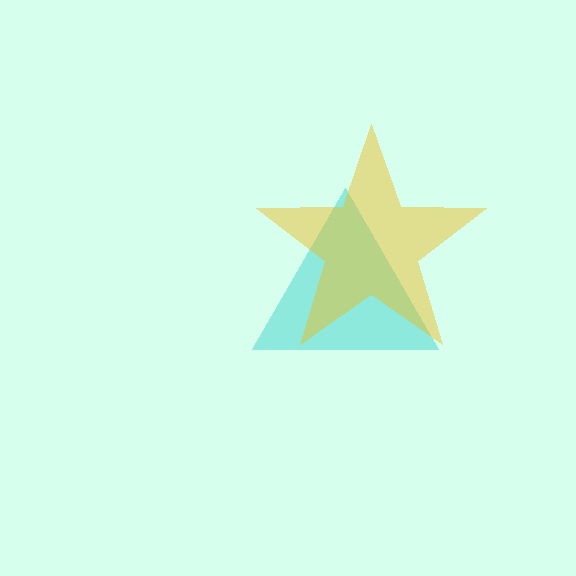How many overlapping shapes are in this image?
There are 2 overlapping shapes in the image.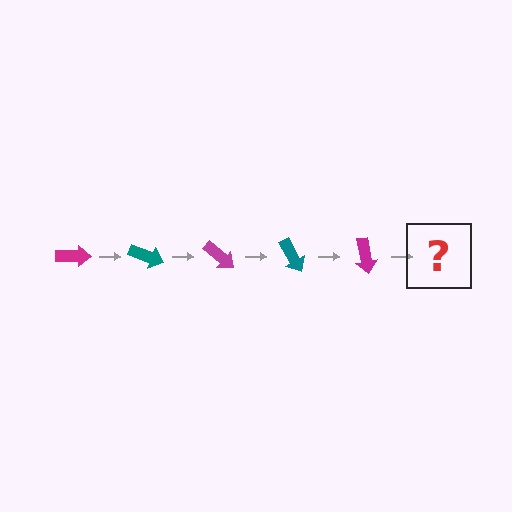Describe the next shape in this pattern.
It should be a teal arrow, rotated 100 degrees from the start.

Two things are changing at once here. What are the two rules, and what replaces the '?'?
The two rules are that it rotates 20 degrees each step and the color cycles through magenta and teal. The '?' should be a teal arrow, rotated 100 degrees from the start.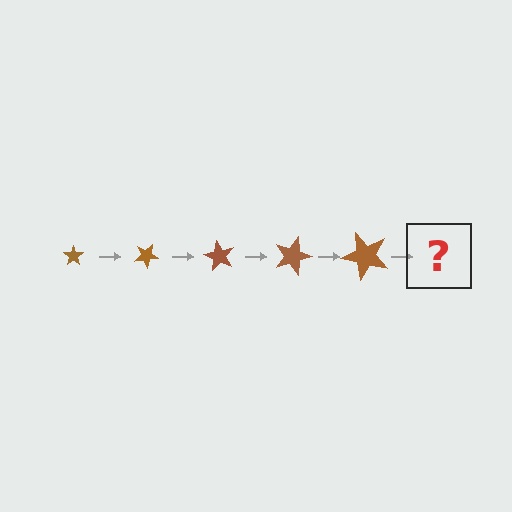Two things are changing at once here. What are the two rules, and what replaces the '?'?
The two rules are that the star grows larger each step and it rotates 30 degrees each step. The '?' should be a star, larger than the previous one and rotated 150 degrees from the start.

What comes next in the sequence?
The next element should be a star, larger than the previous one and rotated 150 degrees from the start.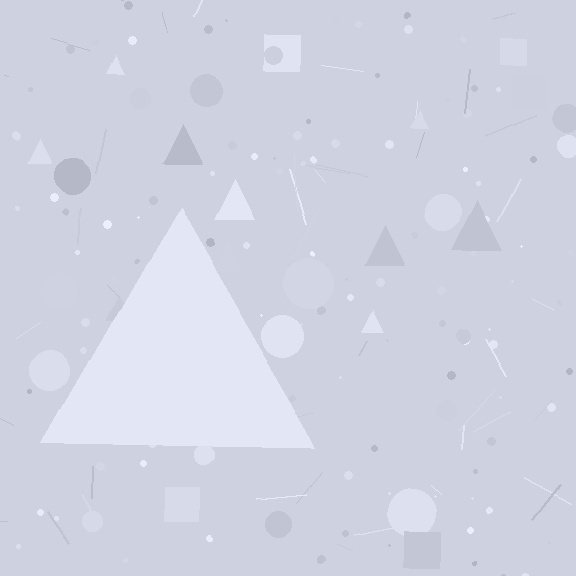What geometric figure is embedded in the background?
A triangle is embedded in the background.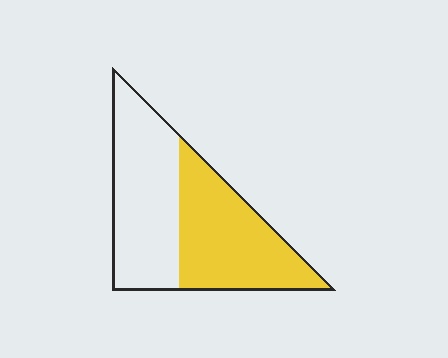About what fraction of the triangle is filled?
About one half (1/2).